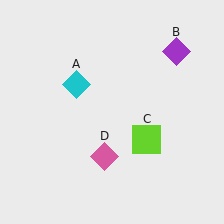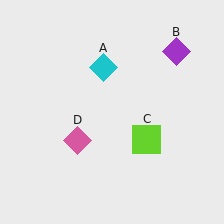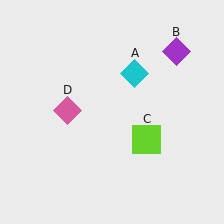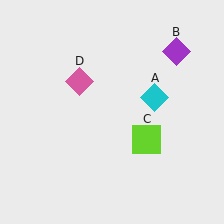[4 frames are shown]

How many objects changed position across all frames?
2 objects changed position: cyan diamond (object A), pink diamond (object D).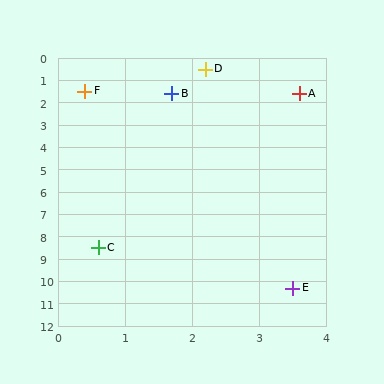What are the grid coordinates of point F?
Point F is at approximately (0.4, 1.5).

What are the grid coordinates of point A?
Point A is at approximately (3.6, 1.6).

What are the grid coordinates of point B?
Point B is at approximately (1.7, 1.6).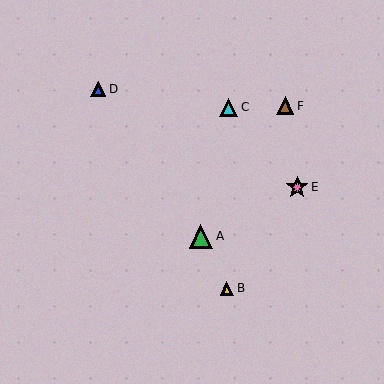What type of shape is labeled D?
Shape D is a blue triangle.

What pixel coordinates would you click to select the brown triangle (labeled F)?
Click at (285, 106) to select the brown triangle F.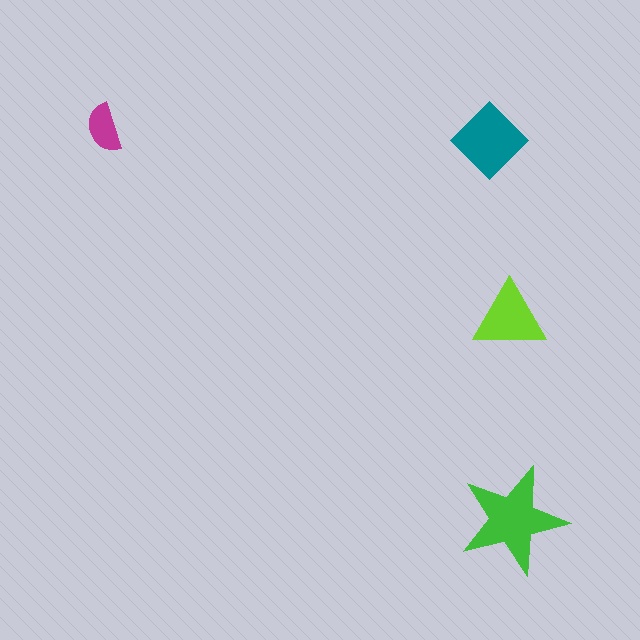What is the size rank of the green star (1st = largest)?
1st.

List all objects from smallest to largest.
The magenta semicircle, the lime triangle, the teal diamond, the green star.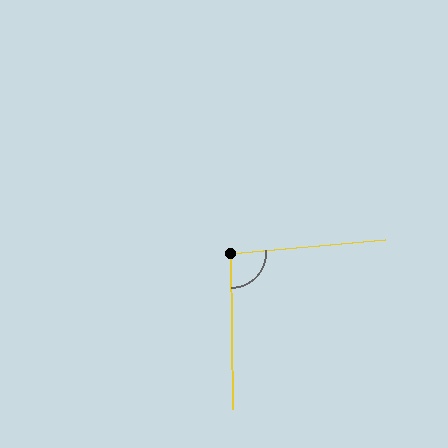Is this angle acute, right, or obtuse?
It is approximately a right angle.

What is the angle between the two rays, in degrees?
Approximately 94 degrees.